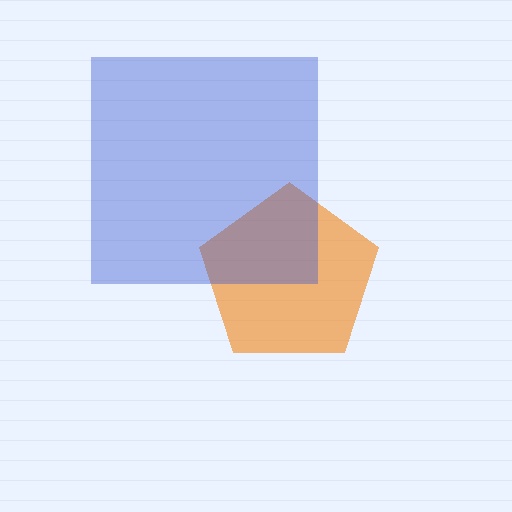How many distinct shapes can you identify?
There are 2 distinct shapes: an orange pentagon, a blue square.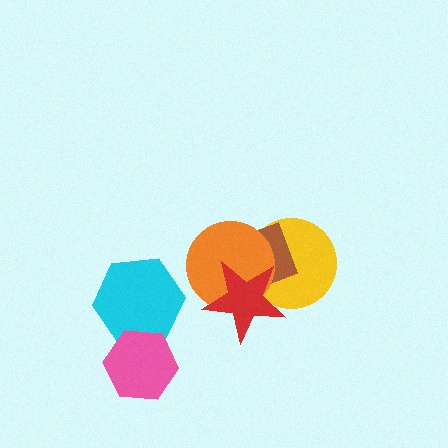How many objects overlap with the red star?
3 objects overlap with the red star.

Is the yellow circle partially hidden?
Yes, it is partially covered by another shape.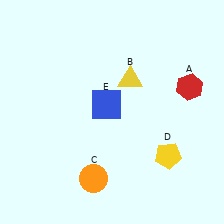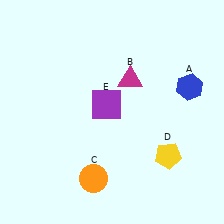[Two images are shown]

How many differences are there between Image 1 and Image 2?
There are 3 differences between the two images.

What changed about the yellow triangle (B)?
In Image 1, B is yellow. In Image 2, it changed to magenta.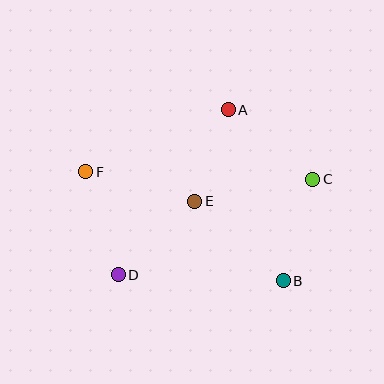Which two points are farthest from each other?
Points C and F are farthest from each other.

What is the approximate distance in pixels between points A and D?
The distance between A and D is approximately 198 pixels.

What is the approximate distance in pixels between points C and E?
The distance between C and E is approximately 120 pixels.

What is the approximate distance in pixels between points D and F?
The distance between D and F is approximately 108 pixels.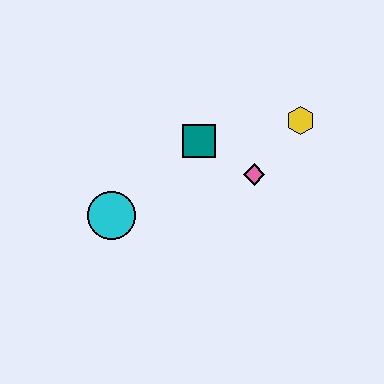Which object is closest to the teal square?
The pink diamond is closest to the teal square.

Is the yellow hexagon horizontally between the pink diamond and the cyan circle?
No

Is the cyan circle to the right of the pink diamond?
No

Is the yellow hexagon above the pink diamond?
Yes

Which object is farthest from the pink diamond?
The cyan circle is farthest from the pink diamond.